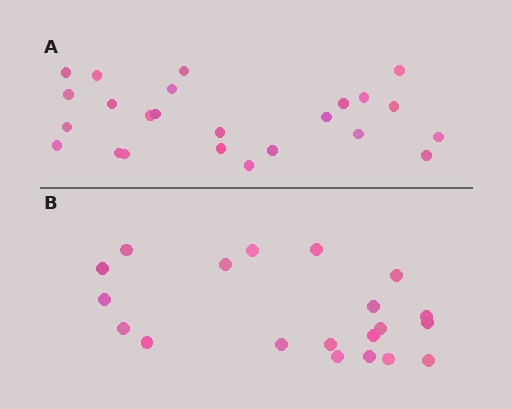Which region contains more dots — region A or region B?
Region A (the top region) has more dots.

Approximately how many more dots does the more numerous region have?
Region A has about 4 more dots than region B.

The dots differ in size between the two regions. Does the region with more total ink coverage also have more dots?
No. Region B has more total ink coverage because its dots are larger, but region A actually contains more individual dots. Total area can be misleading — the number of items is what matters here.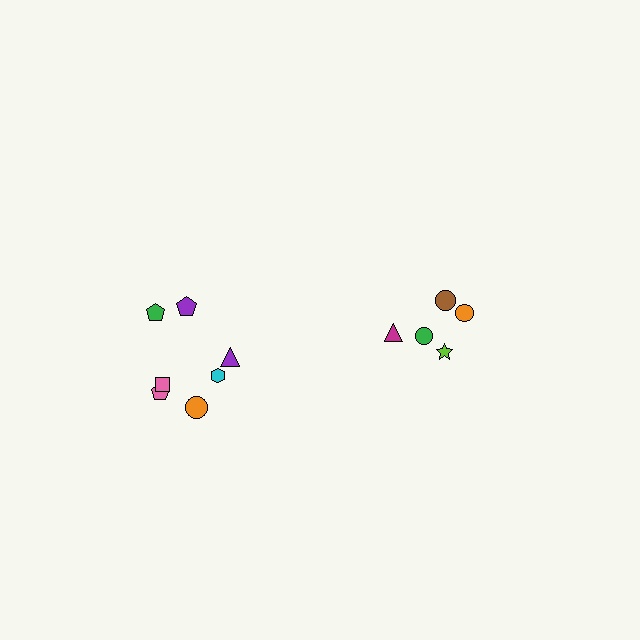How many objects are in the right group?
There are 5 objects.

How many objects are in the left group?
There are 7 objects.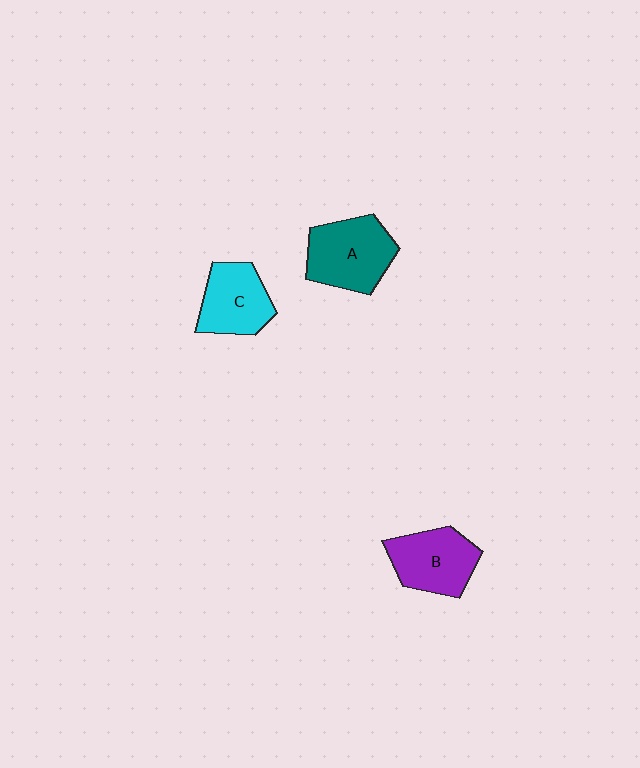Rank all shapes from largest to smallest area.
From largest to smallest: A (teal), B (purple), C (cyan).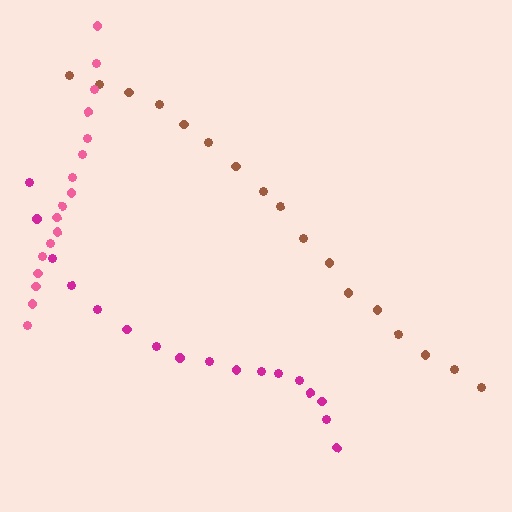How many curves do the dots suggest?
There are 3 distinct paths.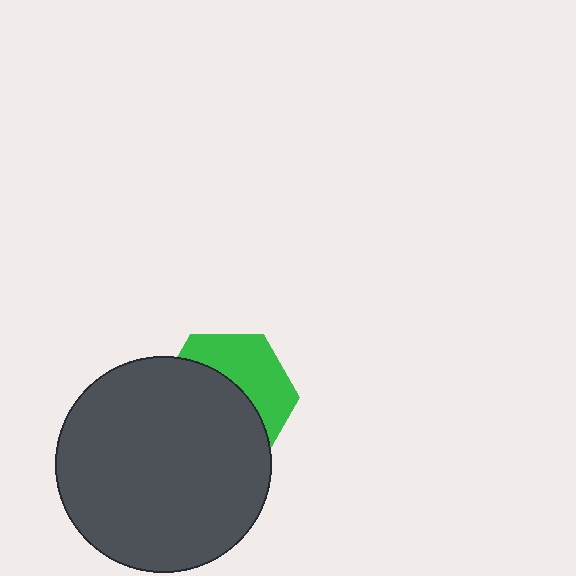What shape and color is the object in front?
The object in front is a dark gray circle.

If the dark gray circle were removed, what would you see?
You would see the complete green hexagon.